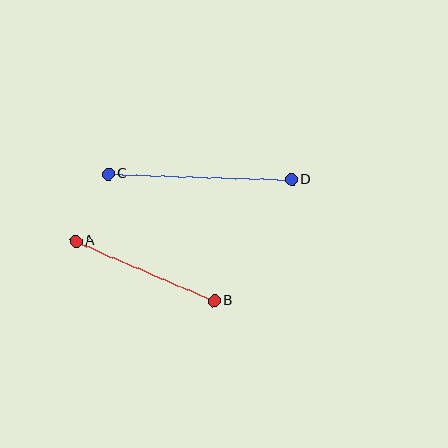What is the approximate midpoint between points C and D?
The midpoint is at approximately (200, 177) pixels.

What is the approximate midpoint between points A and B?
The midpoint is at approximately (145, 271) pixels.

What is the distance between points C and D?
The distance is approximately 184 pixels.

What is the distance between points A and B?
The distance is approximately 151 pixels.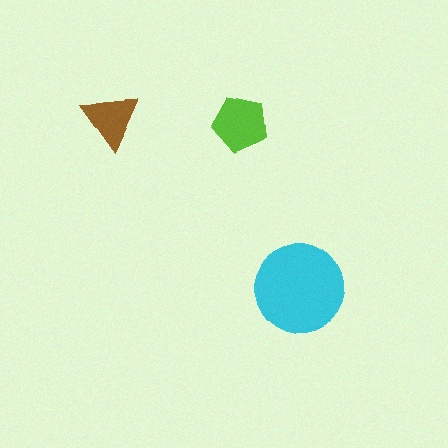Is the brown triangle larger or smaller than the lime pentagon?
Smaller.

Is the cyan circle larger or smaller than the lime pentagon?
Larger.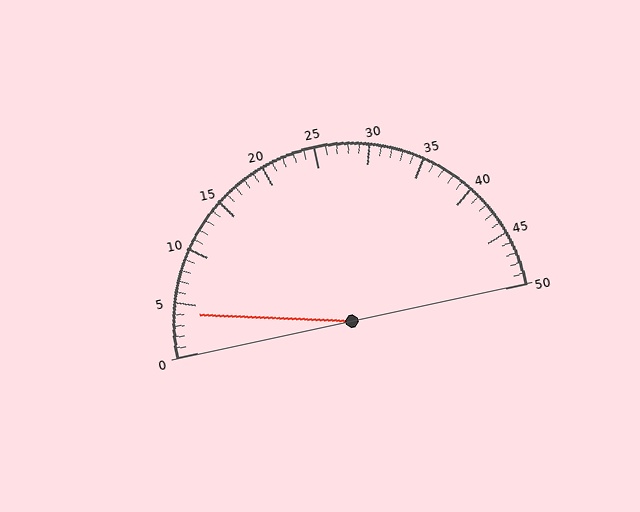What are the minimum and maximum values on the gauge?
The gauge ranges from 0 to 50.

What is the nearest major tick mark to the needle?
The nearest major tick mark is 5.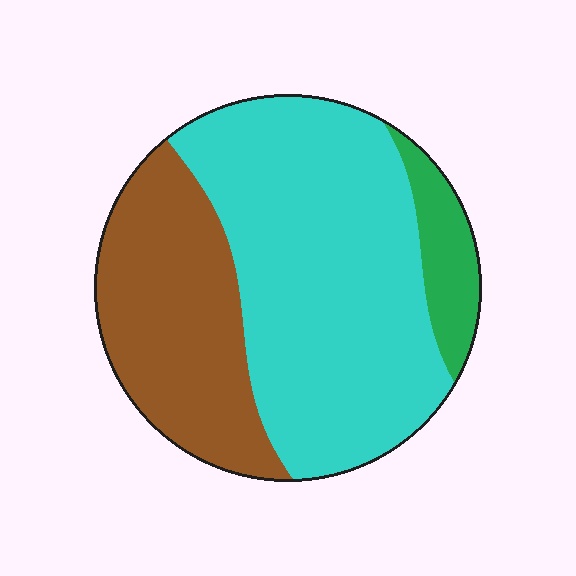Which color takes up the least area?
Green, at roughly 10%.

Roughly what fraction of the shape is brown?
Brown covers 32% of the shape.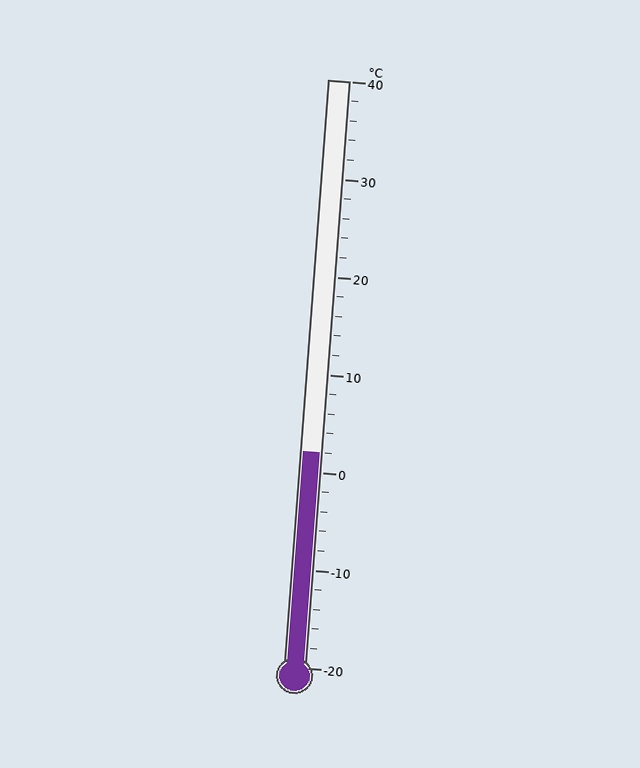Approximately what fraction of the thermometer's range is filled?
The thermometer is filled to approximately 35% of its range.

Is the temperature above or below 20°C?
The temperature is below 20°C.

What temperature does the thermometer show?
The thermometer shows approximately 2°C.